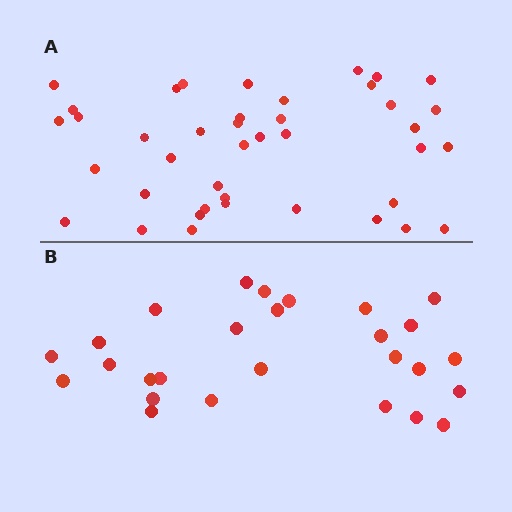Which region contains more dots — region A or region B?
Region A (the top region) has more dots.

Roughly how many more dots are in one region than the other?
Region A has approximately 15 more dots than region B.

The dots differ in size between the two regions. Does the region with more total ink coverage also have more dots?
No. Region B has more total ink coverage because its dots are larger, but region A actually contains more individual dots. Total area can be misleading — the number of items is what matters here.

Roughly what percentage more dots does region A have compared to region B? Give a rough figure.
About 50% more.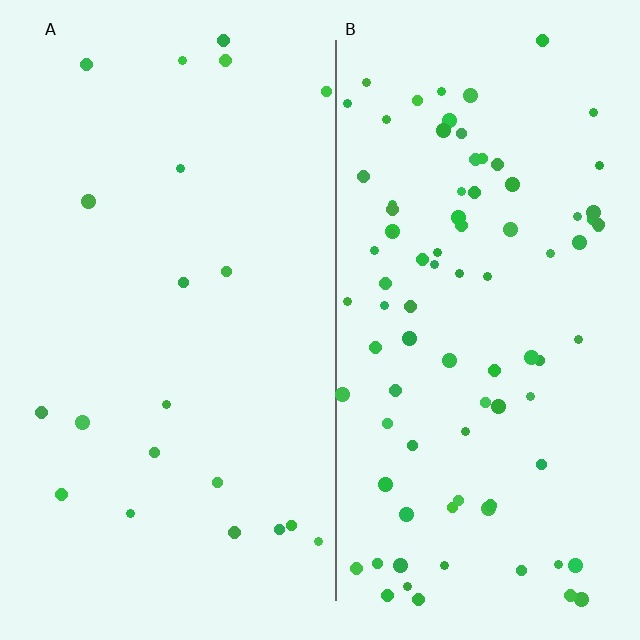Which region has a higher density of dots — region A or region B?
B (the right).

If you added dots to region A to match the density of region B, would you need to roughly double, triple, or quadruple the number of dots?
Approximately quadruple.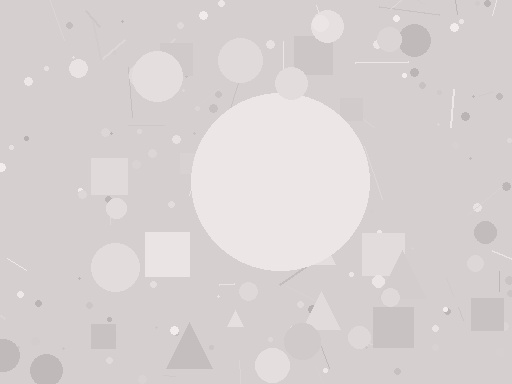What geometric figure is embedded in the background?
A circle is embedded in the background.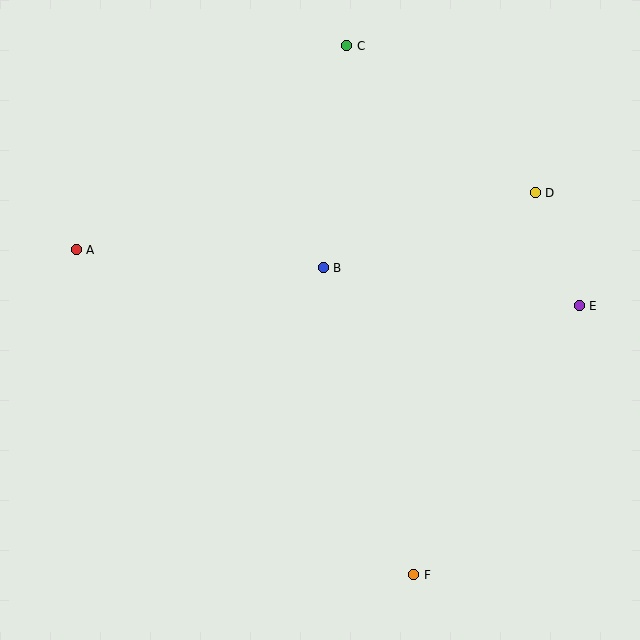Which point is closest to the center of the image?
Point B at (323, 268) is closest to the center.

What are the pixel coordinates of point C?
Point C is at (347, 46).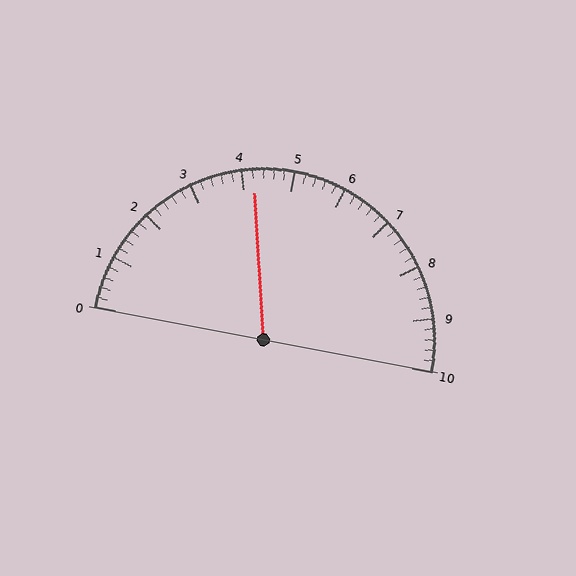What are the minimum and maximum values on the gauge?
The gauge ranges from 0 to 10.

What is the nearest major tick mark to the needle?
The nearest major tick mark is 4.